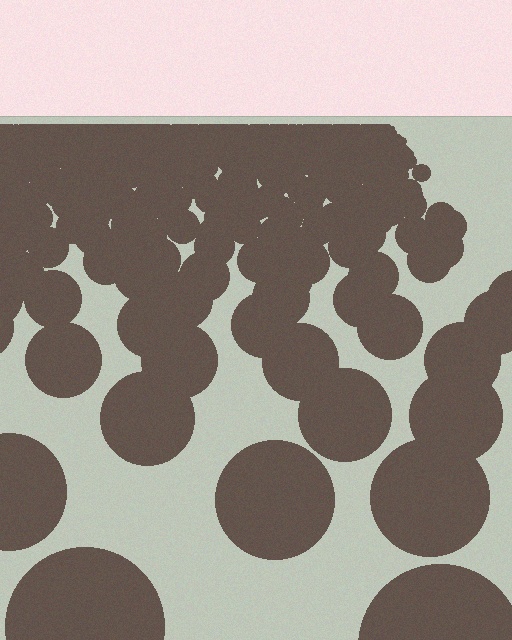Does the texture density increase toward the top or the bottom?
Density increases toward the top.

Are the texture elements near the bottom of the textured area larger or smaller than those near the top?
Larger. Near the bottom, elements are closer to the viewer and appear at a bigger on-screen size.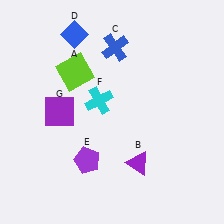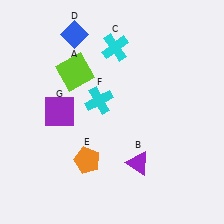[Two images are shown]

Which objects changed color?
C changed from blue to cyan. E changed from purple to orange.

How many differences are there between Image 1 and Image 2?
There are 2 differences between the two images.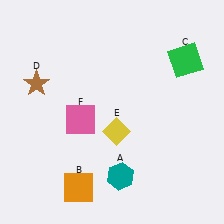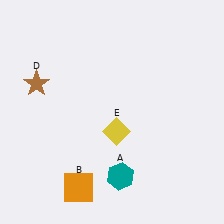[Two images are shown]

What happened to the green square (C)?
The green square (C) was removed in Image 2. It was in the top-right area of Image 1.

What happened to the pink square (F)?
The pink square (F) was removed in Image 2. It was in the bottom-left area of Image 1.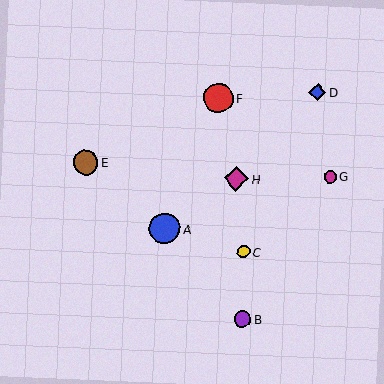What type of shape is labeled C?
Shape C is a yellow circle.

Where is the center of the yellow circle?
The center of the yellow circle is at (243, 252).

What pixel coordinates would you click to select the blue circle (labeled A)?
Click at (165, 228) to select the blue circle A.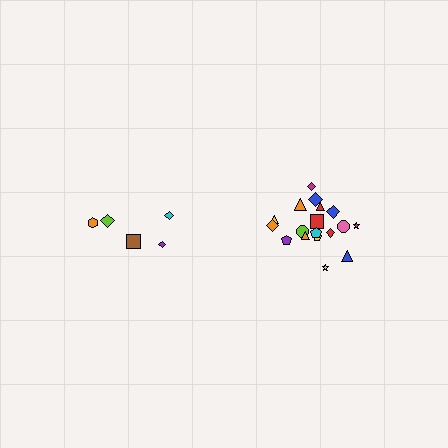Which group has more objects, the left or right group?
The right group.